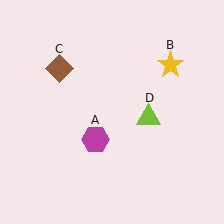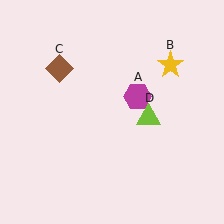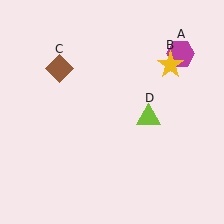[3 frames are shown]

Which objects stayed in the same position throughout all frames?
Yellow star (object B) and brown diamond (object C) and lime triangle (object D) remained stationary.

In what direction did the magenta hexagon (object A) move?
The magenta hexagon (object A) moved up and to the right.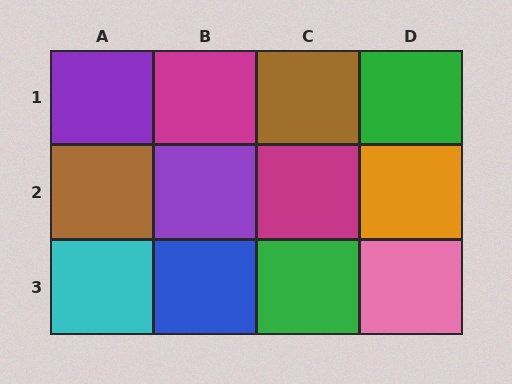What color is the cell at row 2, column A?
Brown.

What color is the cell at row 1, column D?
Green.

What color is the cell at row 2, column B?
Purple.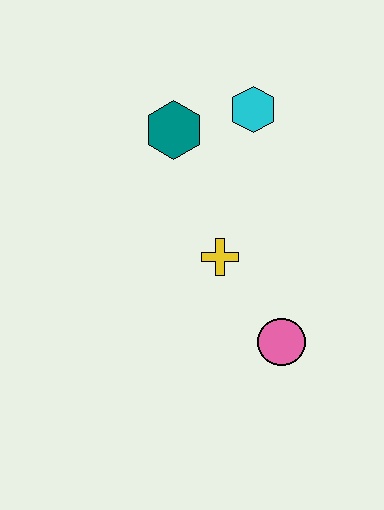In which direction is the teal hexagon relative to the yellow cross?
The teal hexagon is above the yellow cross.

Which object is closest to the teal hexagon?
The cyan hexagon is closest to the teal hexagon.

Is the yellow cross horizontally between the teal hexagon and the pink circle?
Yes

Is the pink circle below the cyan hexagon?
Yes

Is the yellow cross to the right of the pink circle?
No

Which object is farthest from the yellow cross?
The cyan hexagon is farthest from the yellow cross.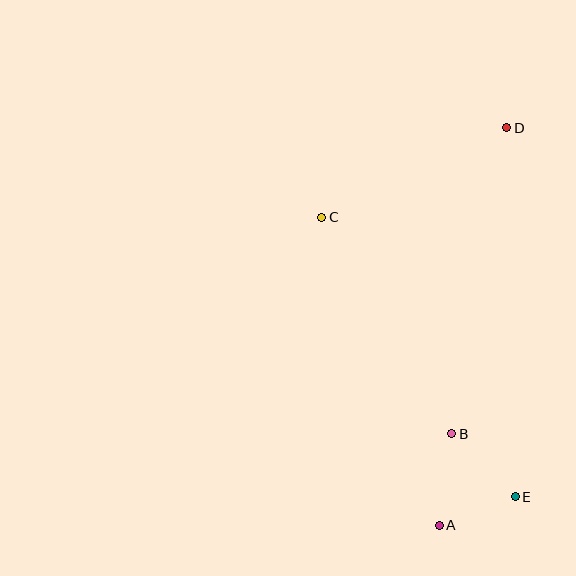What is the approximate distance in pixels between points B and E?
The distance between B and E is approximately 89 pixels.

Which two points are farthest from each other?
Points A and D are farthest from each other.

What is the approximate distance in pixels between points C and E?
The distance between C and E is approximately 340 pixels.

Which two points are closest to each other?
Points A and E are closest to each other.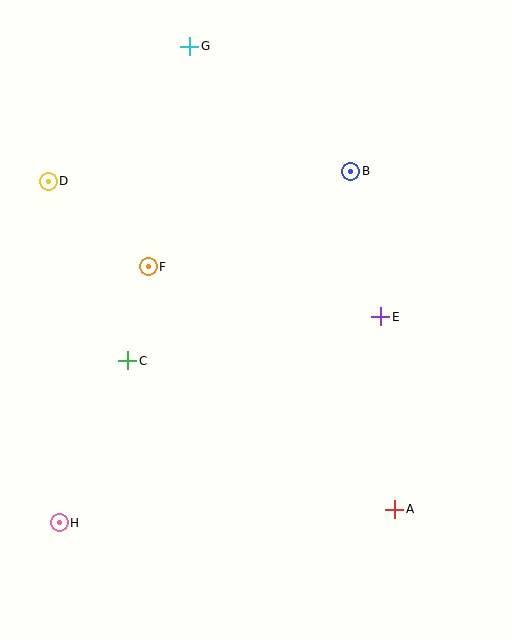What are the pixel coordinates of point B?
Point B is at (351, 171).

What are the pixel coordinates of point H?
Point H is at (59, 523).